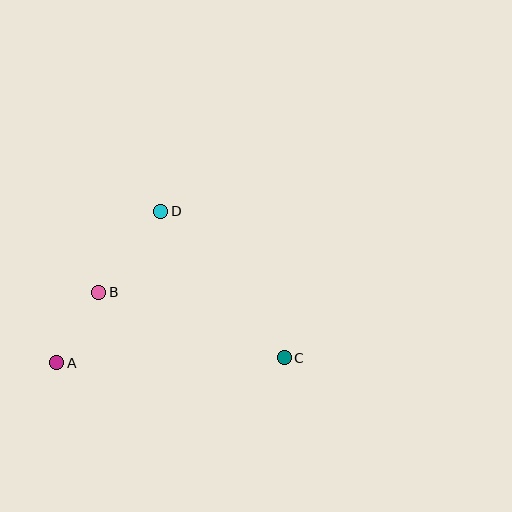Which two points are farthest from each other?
Points A and C are farthest from each other.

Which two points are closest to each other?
Points A and B are closest to each other.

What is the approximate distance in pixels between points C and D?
The distance between C and D is approximately 191 pixels.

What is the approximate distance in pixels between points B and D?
The distance between B and D is approximately 102 pixels.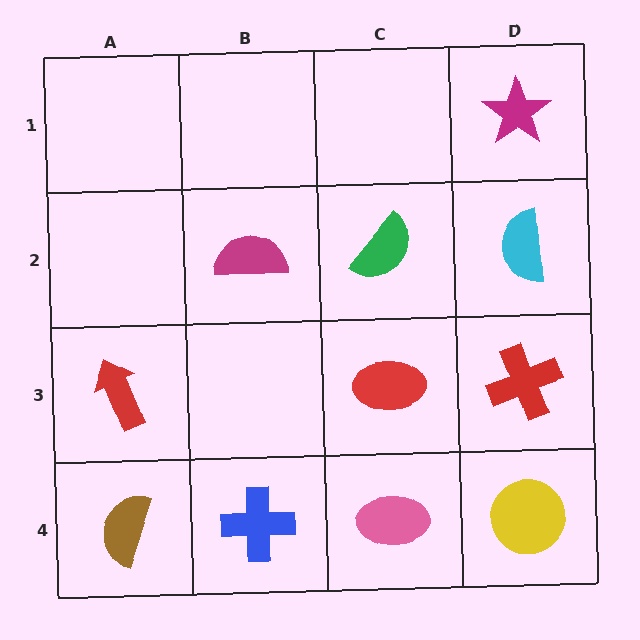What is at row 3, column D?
A red cross.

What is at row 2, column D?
A cyan semicircle.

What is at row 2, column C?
A green semicircle.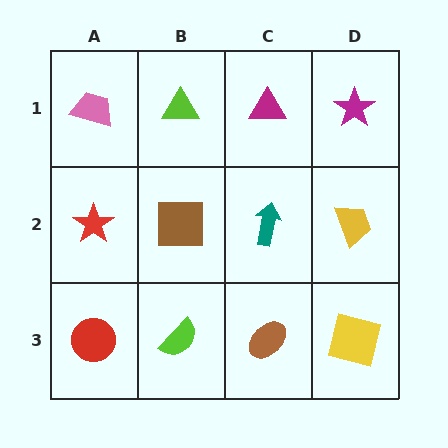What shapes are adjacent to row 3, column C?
A teal arrow (row 2, column C), a lime semicircle (row 3, column B), a yellow square (row 3, column D).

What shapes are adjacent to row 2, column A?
A pink trapezoid (row 1, column A), a red circle (row 3, column A), a brown square (row 2, column B).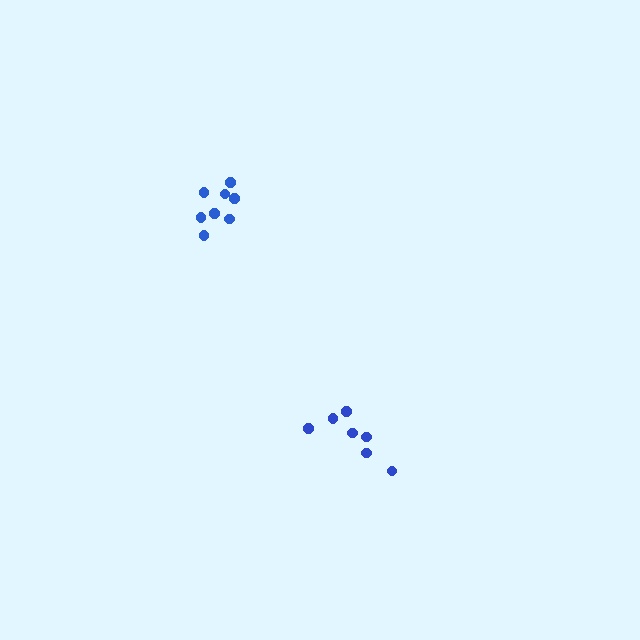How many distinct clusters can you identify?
There are 2 distinct clusters.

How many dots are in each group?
Group 1: 8 dots, Group 2: 7 dots (15 total).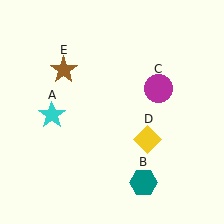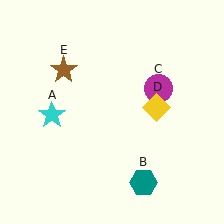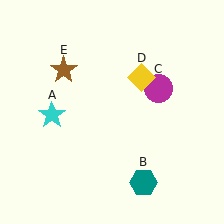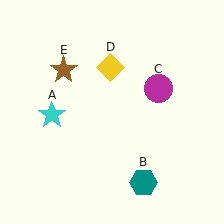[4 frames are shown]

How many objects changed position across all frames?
1 object changed position: yellow diamond (object D).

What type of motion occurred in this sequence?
The yellow diamond (object D) rotated counterclockwise around the center of the scene.